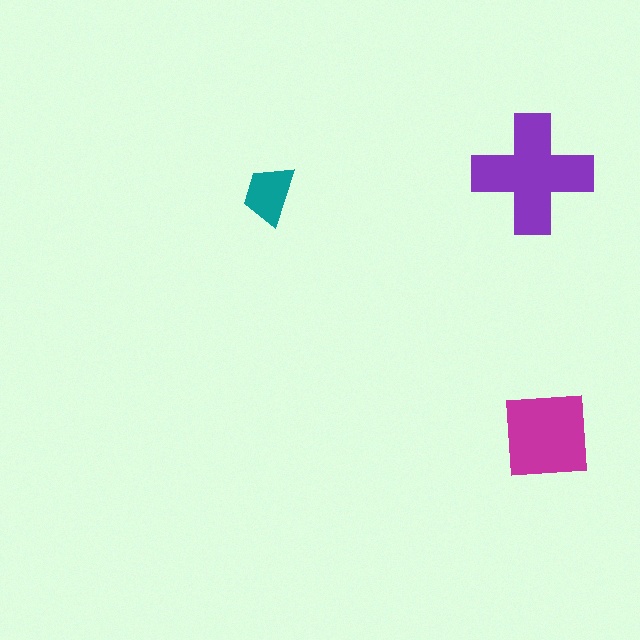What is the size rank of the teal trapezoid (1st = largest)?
3rd.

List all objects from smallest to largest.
The teal trapezoid, the magenta square, the purple cross.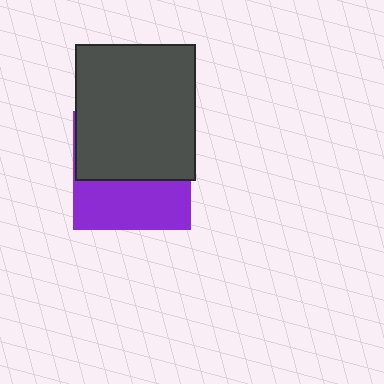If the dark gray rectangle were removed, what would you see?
You would see the complete purple square.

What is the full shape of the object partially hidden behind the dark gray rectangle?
The partially hidden object is a purple square.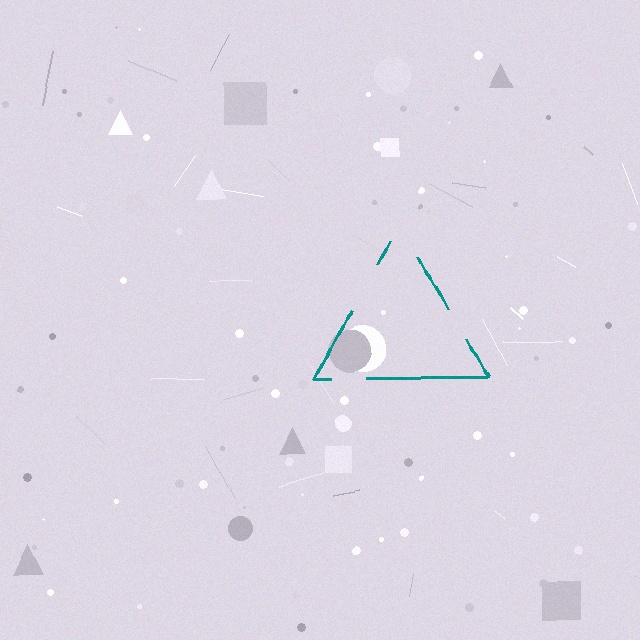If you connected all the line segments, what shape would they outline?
They would outline a triangle.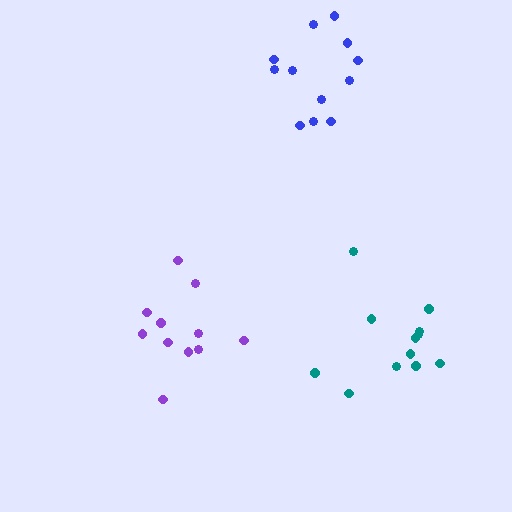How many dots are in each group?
Group 1: 11 dots, Group 2: 12 dots, Group 3: 12 dots (35 total).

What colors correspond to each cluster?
The clusters are colored: purple, teal, blue.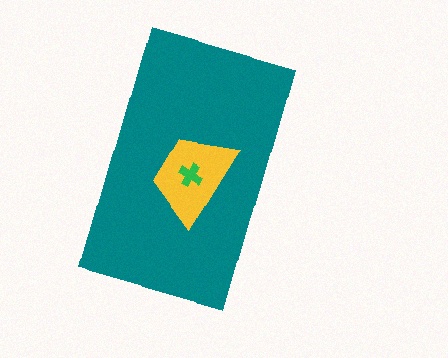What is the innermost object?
The green cross.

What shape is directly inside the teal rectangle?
The yellow trapezoid.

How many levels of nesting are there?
3.